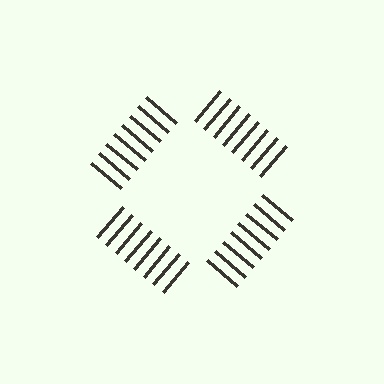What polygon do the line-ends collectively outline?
An illusory square — the line segments terminate on its edges but no continuous stroke is drawn.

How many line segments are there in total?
32 — 8 along each of the 4 edges.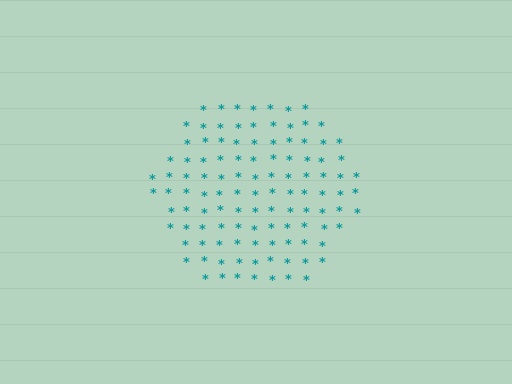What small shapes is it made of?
It is made of small asterisks.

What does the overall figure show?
The overall figure shows a hexagon.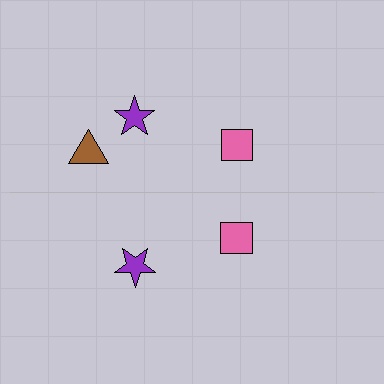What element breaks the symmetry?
A brown triangle is missing from the bottom side.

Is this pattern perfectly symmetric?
No, the pattern is not perfectly symmetric. A brown triangle is missing from the bottom side.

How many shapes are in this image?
There are 5 shapes in this image.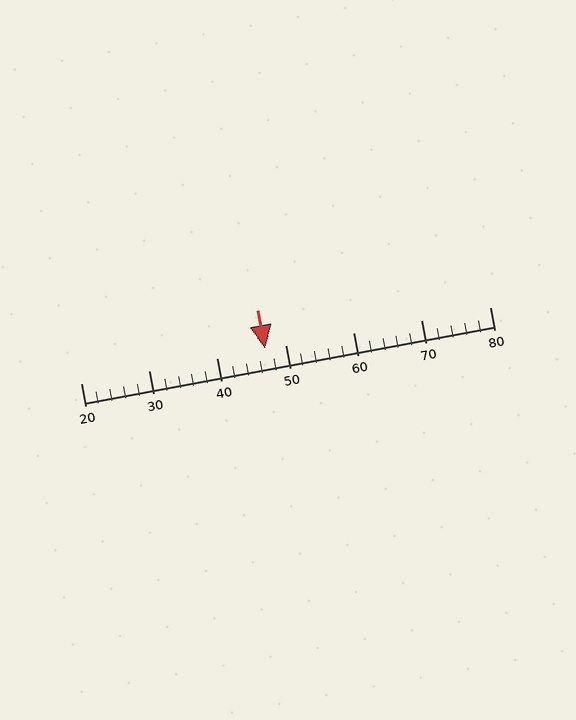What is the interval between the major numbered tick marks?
The major tick marks are spaced 10 units apart.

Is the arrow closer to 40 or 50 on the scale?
The arrow is closer to 50.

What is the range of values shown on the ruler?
The ruler shows values from 20 to 80.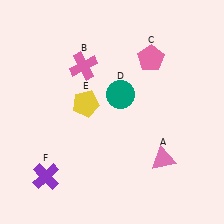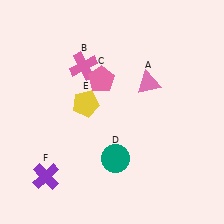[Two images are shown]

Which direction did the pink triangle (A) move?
The pink triangle (A) moved up.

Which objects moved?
The objects that moved are: the pink triangle (A), the pink pentagon (C), the teal circle (D).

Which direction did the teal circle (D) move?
The teal circle (D) moved down.